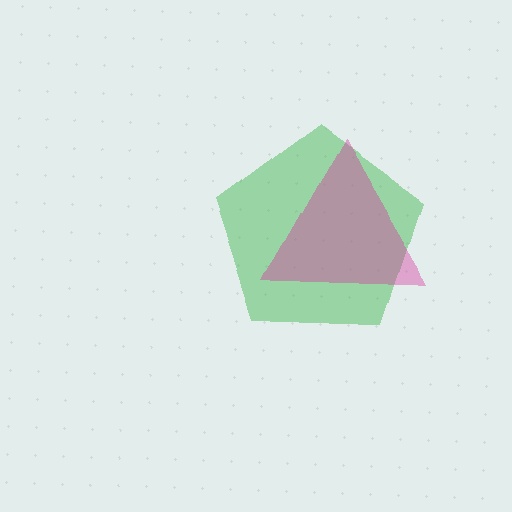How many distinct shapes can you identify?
There are 2 distinct shapes: a green pentagon, a magenta triangle.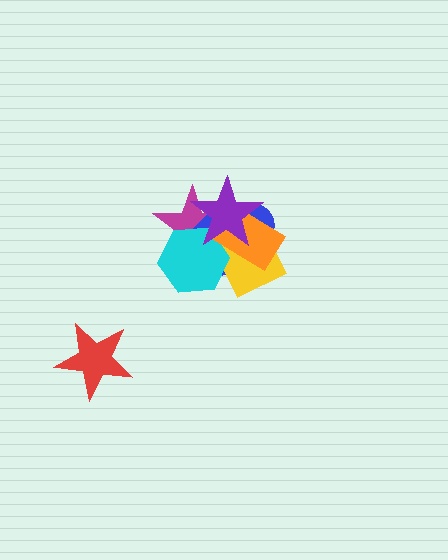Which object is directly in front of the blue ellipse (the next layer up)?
The yellow diamond is directly in front of the blue ellipse.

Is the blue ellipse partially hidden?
Yes, it is partially covered by another shape.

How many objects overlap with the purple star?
5 objects overlap with the purple star.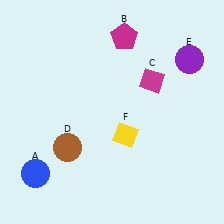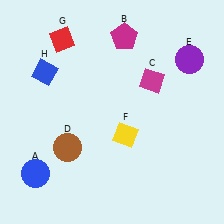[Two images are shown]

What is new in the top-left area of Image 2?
A blue diamond (H) was added in the top-left area of Image 2.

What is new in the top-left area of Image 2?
A red diamond (G) was added in the top-left area of Image 2.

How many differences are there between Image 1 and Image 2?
There are 2 differences between the two images.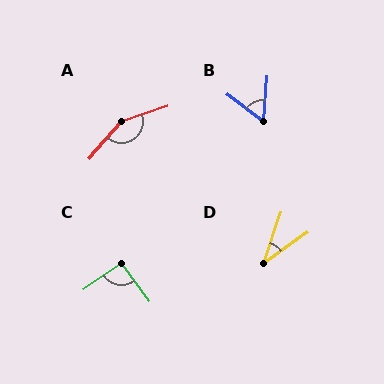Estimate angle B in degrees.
Approximately 58 degrees.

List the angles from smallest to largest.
D (36°), B (58°), C (92°), A (150°).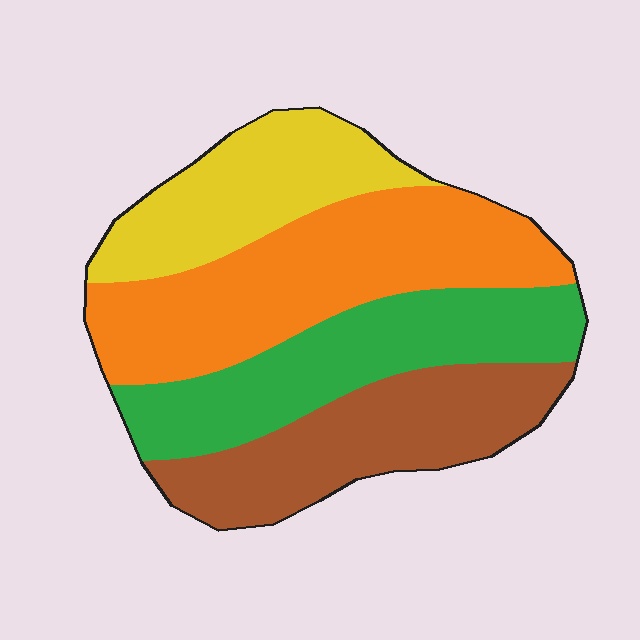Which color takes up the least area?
Yellow, at roughly 20%.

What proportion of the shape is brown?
Brown covers around 25% of the shape.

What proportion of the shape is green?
Green covers roughly 25% of the shape.